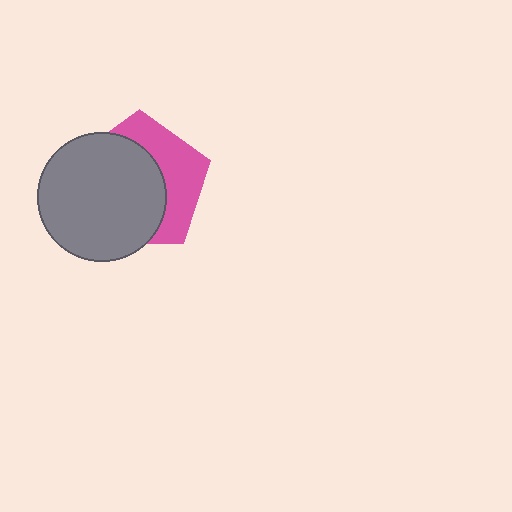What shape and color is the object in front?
The object in front is a gray circle.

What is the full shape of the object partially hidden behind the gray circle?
The partially hidden object is a pink pentagon.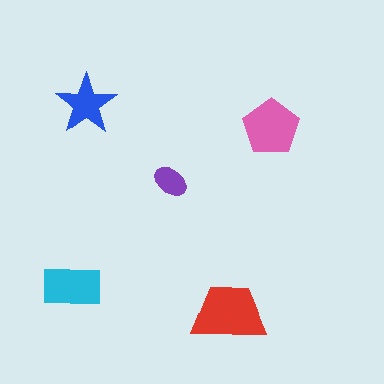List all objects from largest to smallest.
The red trapezoid, the pink pentagon, the cyan rectangle, the blue star, the purple ellipse.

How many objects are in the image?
There are 5 objects in the image.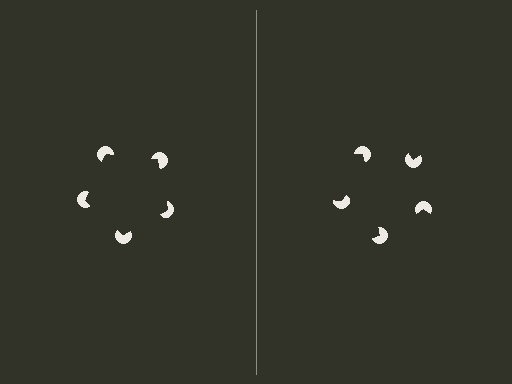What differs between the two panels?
The pac-man discs are positioned identically on both sides; only the wedge orientations differ. On the left they align to a pentagon; on the right they are misaligned.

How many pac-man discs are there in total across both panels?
10 — 5 on each side.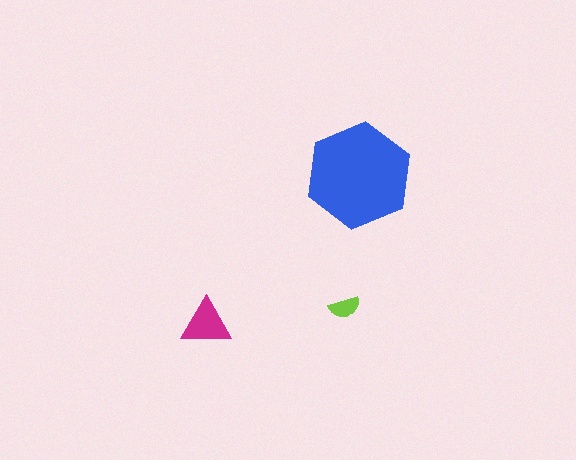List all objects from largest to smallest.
The blue hexagon, the magenta triangle, the lime semicircle.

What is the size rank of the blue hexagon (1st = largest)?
1st.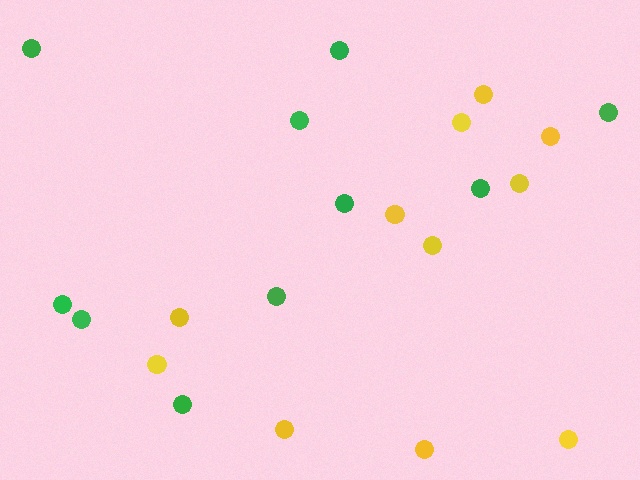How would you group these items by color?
There are 2 groups: one group of green circles (10) and one group of yellow circles (11).